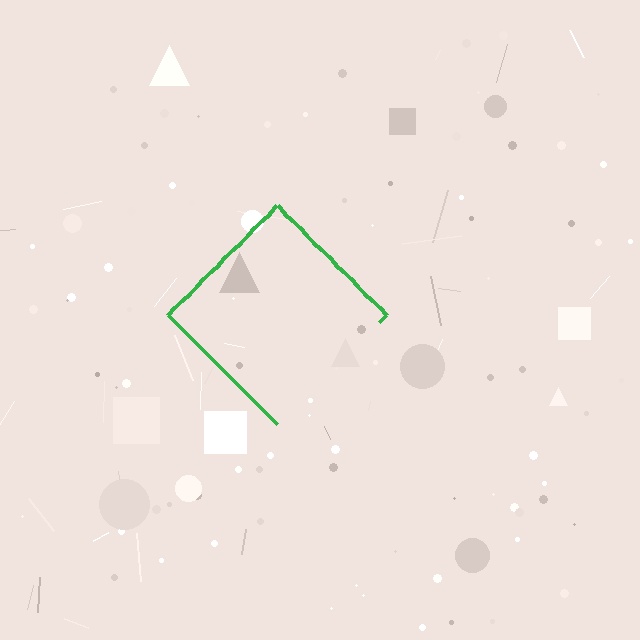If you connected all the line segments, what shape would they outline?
They would outline a diamond.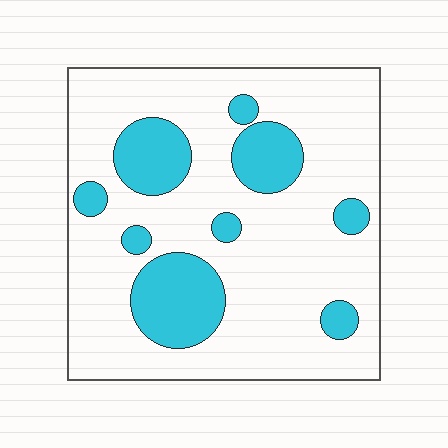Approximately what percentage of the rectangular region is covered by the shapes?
Approximately 20%.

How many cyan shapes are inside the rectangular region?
9.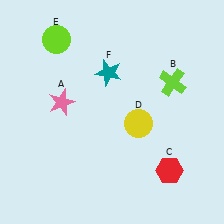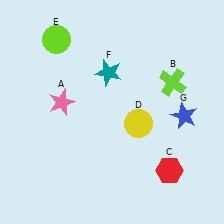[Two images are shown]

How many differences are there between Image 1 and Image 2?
There is 1 difference between the two images.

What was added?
A blue star (G) was added in Image 2.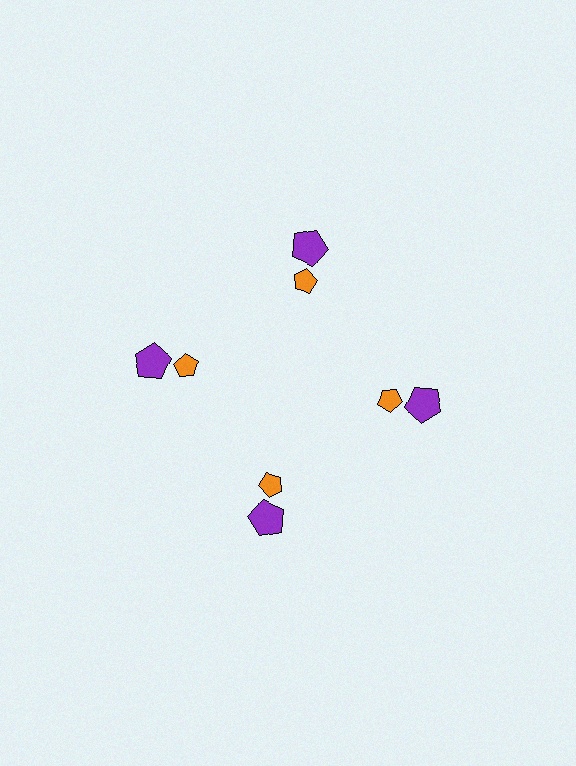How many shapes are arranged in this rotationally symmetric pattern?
There are 8 shapes, arranged in 4 groups of 2.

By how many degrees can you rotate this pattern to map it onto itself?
The pattern maps onto itself every 90 degrees of rotation.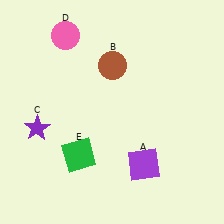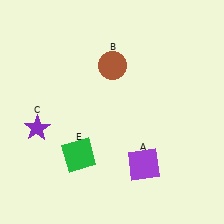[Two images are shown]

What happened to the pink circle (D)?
The pink circle (D) was removed in Image 2. It was in the top-left area of Image 1.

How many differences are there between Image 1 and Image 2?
There is 1 difference between the two images.